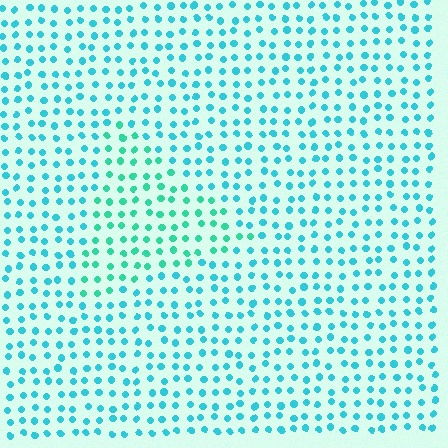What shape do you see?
I see a triangle.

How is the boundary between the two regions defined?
The boundary is defined purely by a slight shift in hue (about 25 degrees). Spacing, size, and orientation are identical on both sides.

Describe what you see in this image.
The image is filled with small cyan elements in a uniform arrangement. A triangle-shaped region is visible where the elements are tinted to a slightly different hue, forming a subtle color boundary.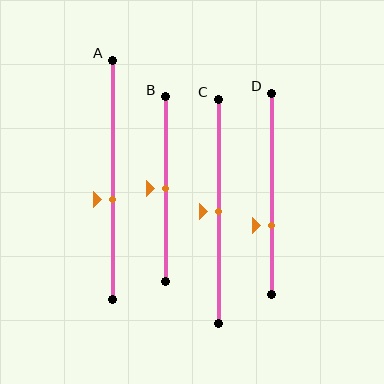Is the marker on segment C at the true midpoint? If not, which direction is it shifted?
Yes, the marker on segment C is at the true midpoint.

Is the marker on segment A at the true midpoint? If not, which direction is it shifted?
No, the marker on segment A is shifted downward by about 8% of the segment length.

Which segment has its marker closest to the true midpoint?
Segment B has its marker closest to the true midpoint.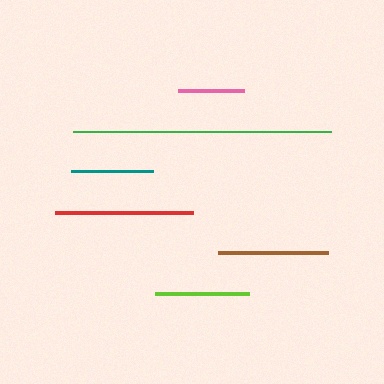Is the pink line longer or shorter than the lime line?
The lime line is longer than the pink line.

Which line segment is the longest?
The green line is the longest at approximately 257 pixels.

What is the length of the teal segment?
The teal segment is approximately 82 pixels long.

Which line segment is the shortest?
The pink line is the shortest at approximately 66 pixels.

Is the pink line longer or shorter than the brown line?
The brown line is longer than the pink line.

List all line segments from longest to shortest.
From longest to shortest: green, red, brown, lime, teal, pink.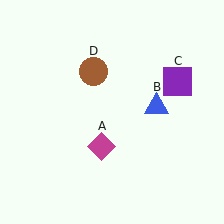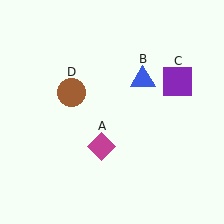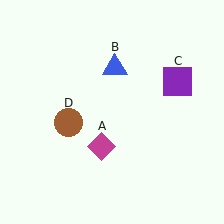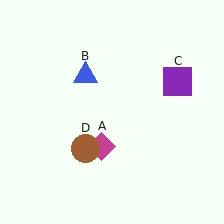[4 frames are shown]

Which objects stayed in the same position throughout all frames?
Magenta diamond (object A) and purple square (object C) remained stationary.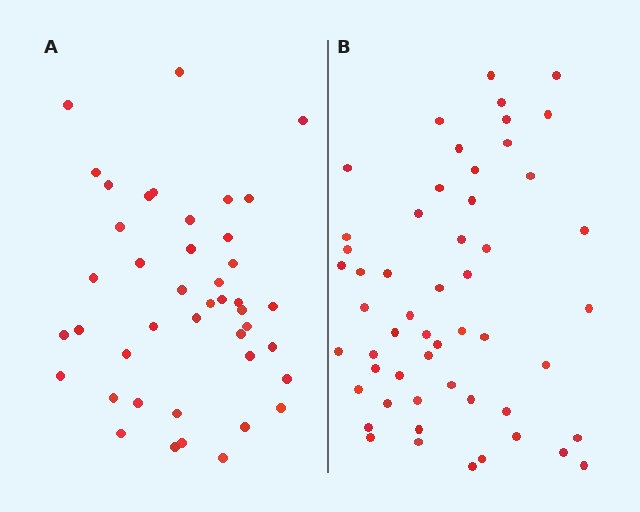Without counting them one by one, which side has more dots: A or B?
Region B (the right region) has more dots.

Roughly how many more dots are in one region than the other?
Region B has roughly 12 or so more dots than region A.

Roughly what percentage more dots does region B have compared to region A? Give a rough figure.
About 25% more.